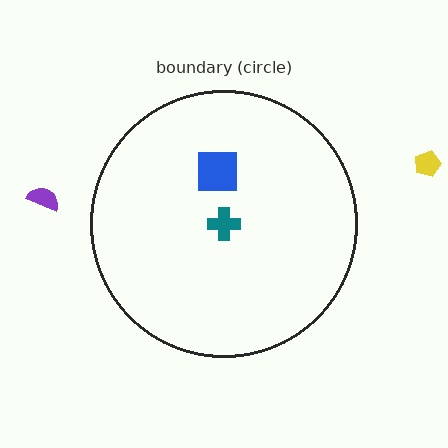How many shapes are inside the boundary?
2 inside, 2 outside.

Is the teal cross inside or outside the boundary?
Inside.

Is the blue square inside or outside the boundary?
Inside.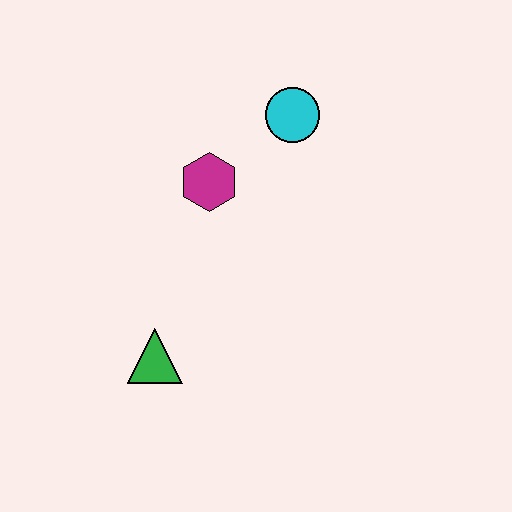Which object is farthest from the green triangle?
The cyan circle is farthest from the green triangle.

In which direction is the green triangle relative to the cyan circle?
The green triangle is below the cyan circle.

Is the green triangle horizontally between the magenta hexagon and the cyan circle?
No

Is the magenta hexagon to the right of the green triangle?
Yes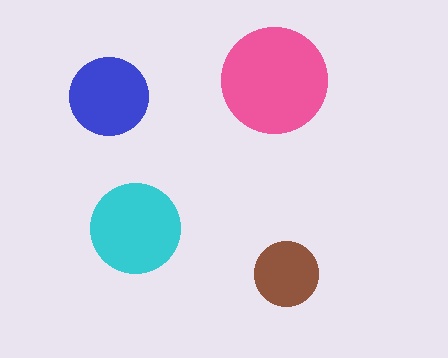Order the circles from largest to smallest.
the pink one, the cyan one, the blue one, the brown one.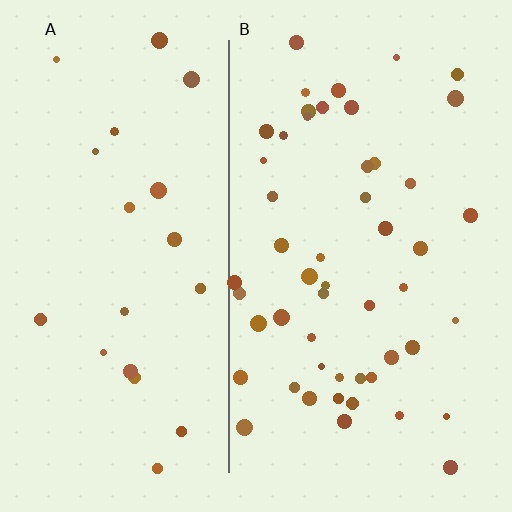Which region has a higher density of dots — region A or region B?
B (the right).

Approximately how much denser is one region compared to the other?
Approximately 2.4× — region B over region A.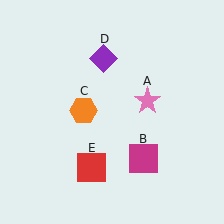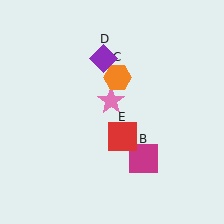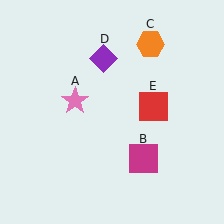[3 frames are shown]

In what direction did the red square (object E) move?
The red square (object E) moved up and to the right.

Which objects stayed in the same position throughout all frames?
Magenta square (object B) and purple diamond (object D) remained stationary.